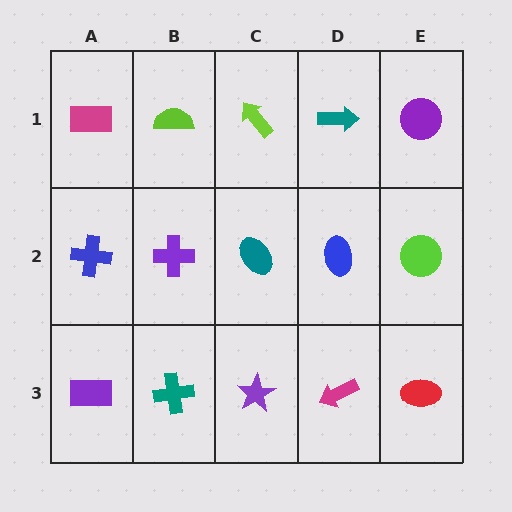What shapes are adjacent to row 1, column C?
A teal ellipse (row 2, column C), a lime semicircle (row 1, column B), a teal arrow (row 1, column D).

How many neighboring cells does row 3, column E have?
2.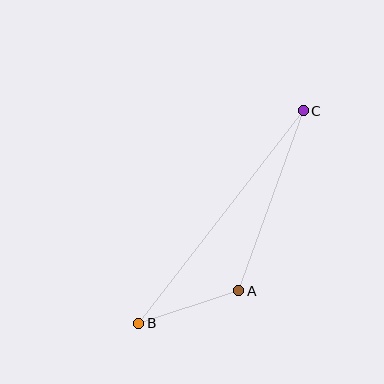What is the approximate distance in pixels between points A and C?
The distance between A and C is approximately 191 pixels.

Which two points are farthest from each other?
Points B and C are farthest from each other.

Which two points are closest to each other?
Points A and B are closest to each other.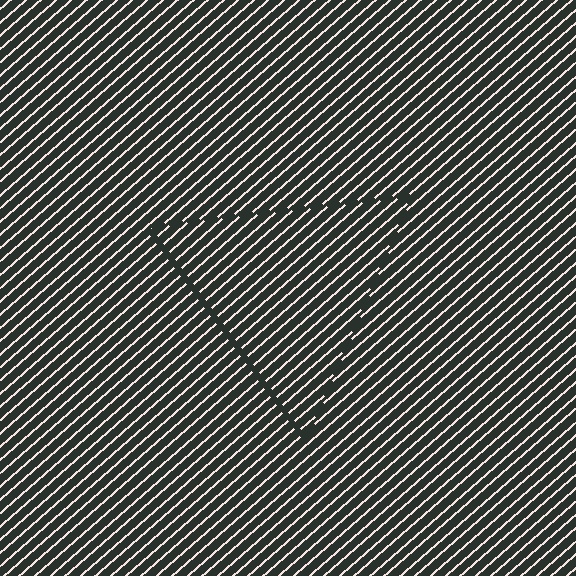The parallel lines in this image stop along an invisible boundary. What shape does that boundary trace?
An illusory triangle. The interior of the shape contains the same grating, shifted by half a period — the contour is defined by the phase discontinuity where line-ends from the inner and outer gratings abut.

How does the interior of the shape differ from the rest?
The interior of the shape contains the same grating, shifted by half a period — the contour is defined by the phase discontinuity where line-ends from the inner and outer gratings abut.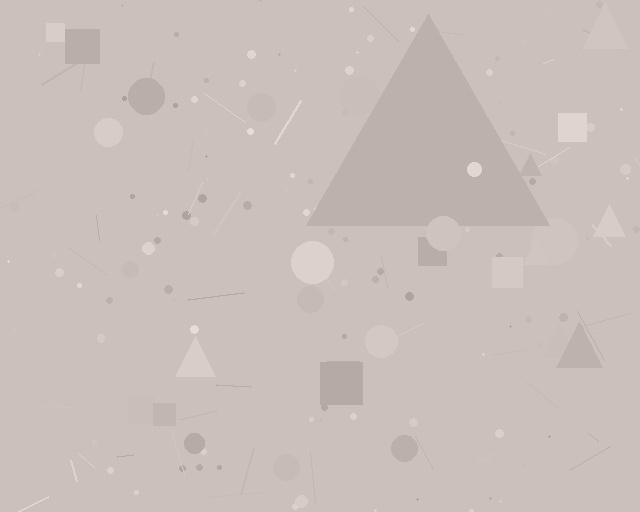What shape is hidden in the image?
A triangle is hidden in the image.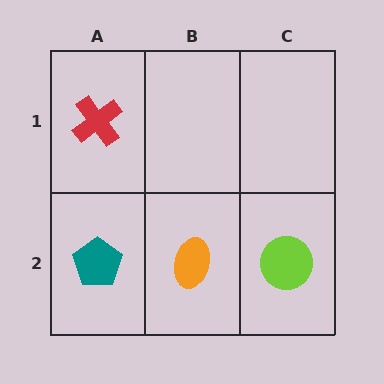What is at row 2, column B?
An orange ellipse.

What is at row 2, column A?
A teal pentagon.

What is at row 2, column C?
A lime circle.